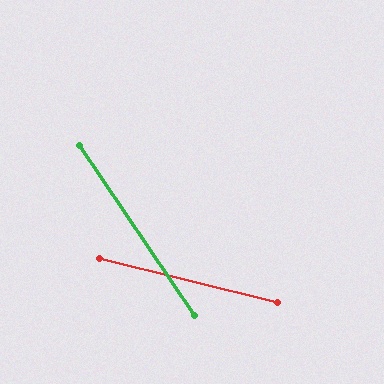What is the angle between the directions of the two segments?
Approximately 42 degrees.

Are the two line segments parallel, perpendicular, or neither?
Neither parallel nor perpendicular — they differ by about 42°.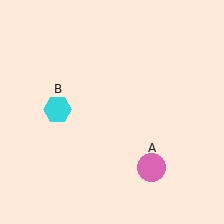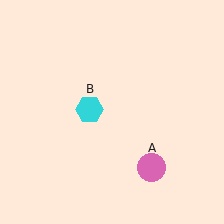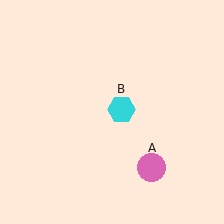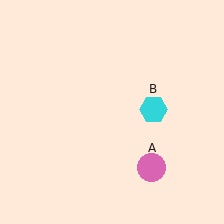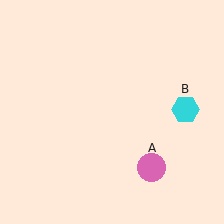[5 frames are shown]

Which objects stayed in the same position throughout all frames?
Pink circle (object A) remained stationary.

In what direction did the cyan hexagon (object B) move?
The cyan hexagon (object B) moved right.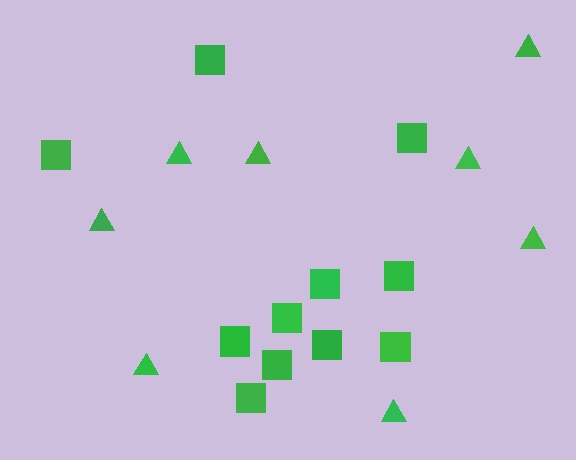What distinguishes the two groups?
There are 2 groups: one group of squares (11) and one group of triangles (8).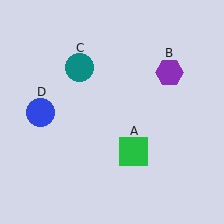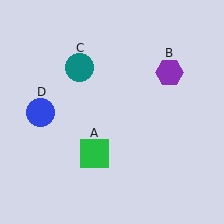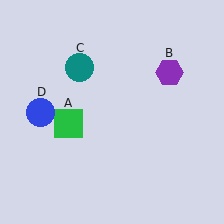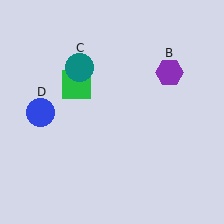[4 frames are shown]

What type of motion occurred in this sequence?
The green square (object A) rotated clockwise around the center of the scene.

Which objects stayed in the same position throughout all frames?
Purple hexagon (object B) and teal circle (object C) and blue circle (object D) remained stationary.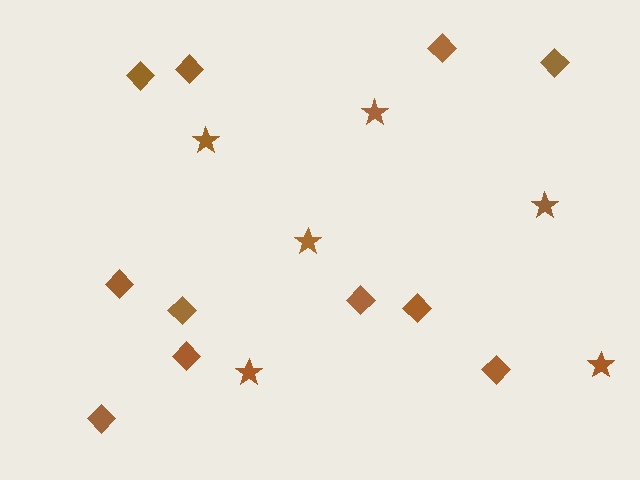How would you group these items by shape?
There are 2 groups: one group of stars (6) and one group of diamonds (11).